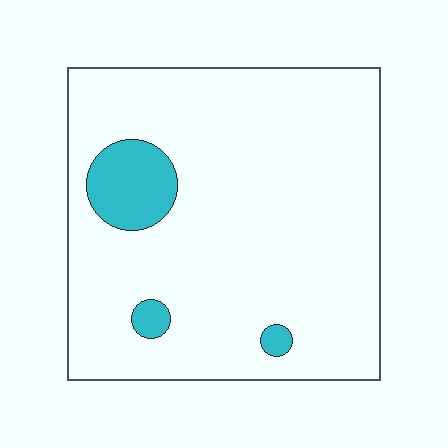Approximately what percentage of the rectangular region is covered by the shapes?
Approximately 10%.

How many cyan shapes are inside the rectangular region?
3.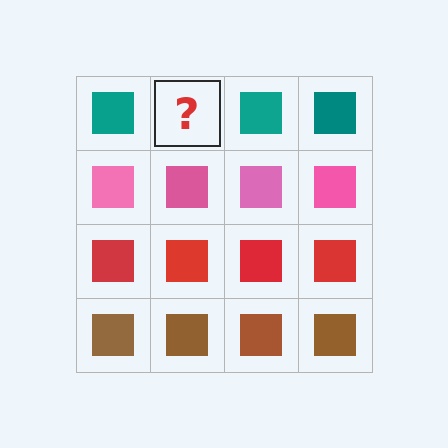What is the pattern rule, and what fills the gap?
The rule is that each row has a consistent color. The gap should be filled with a teal square.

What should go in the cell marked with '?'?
The missing cell should contain a teal square.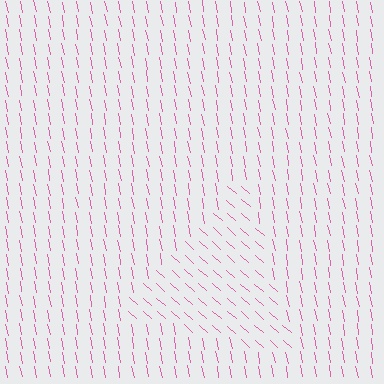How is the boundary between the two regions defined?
The boundary is defined purely by a change in line orientation (approximately 37 degrees difference). All lines are the same color and thickness.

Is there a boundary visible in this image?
Yes, there is a texture boundary formed by a change in line orientation.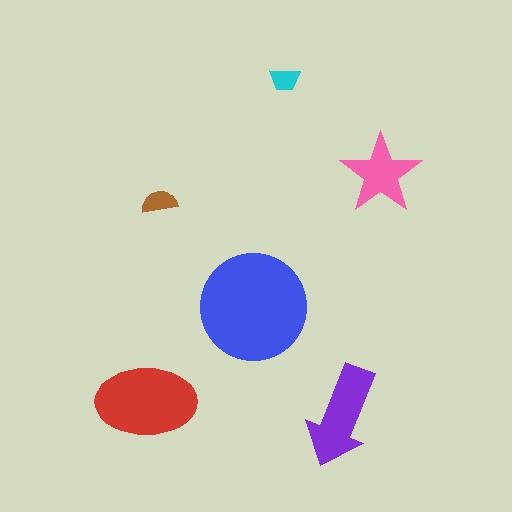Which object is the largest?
The blue circle.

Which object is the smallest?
The cyan trapezoid.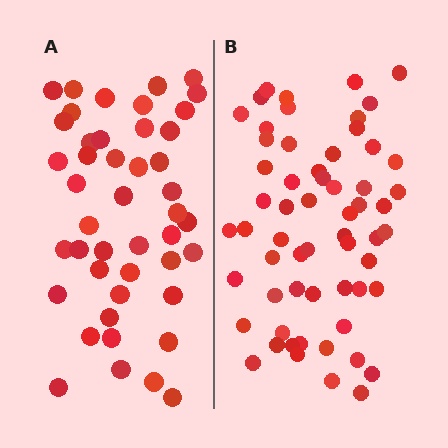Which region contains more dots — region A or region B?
Region B (the right region) has more dots.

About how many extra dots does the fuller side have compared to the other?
Region B has approximately 15 more dots than region A.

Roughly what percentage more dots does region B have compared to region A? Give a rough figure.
About 35% more.